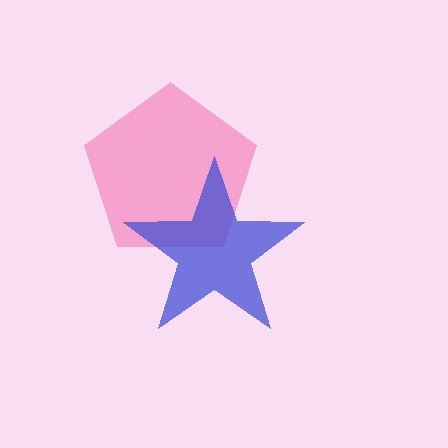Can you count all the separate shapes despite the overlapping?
Yes, there are 2 separate shapes.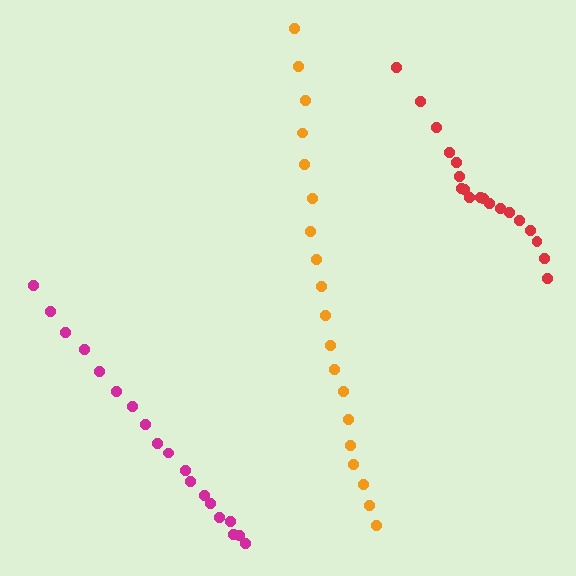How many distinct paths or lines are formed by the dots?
There are 3 distinct paths.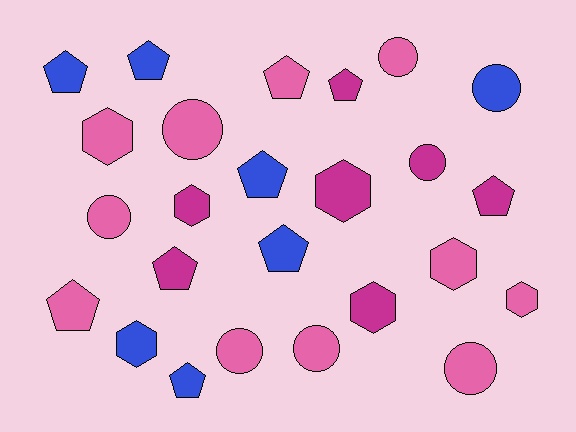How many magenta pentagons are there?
There are 3 magenta pentagons.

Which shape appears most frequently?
Pentagon, with 10 objects.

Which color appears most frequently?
Pink, with 11 objects.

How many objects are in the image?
There are 25 objects.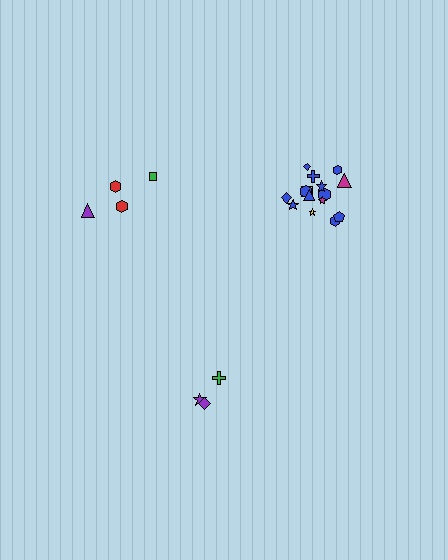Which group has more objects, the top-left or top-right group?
The top-right group.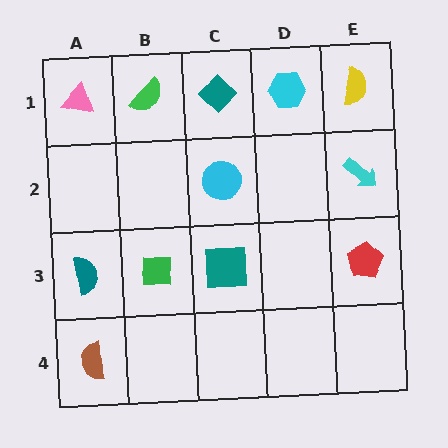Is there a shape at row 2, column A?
No, that cell is empty.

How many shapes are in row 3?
4 shapes.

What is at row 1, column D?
A cyan hexagon.